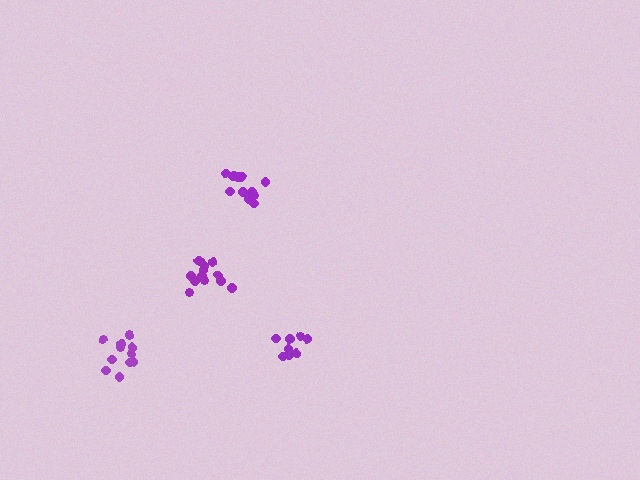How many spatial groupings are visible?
There are 4 spatial groupings.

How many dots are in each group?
Group 1: 11 dots, Group 2: 13 dots, Group 3: 12 dots, Group 4: 8 dots (44 total).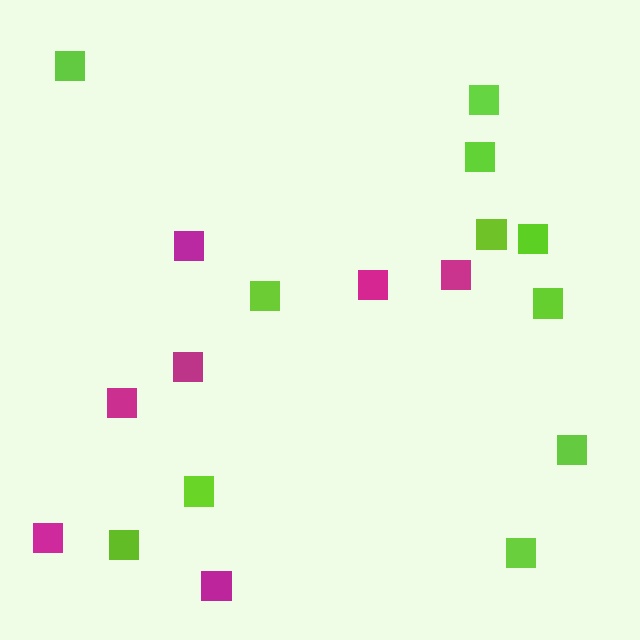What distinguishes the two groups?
There are 2 groups: one group of lime squares (11) and one group of magenta squares (7).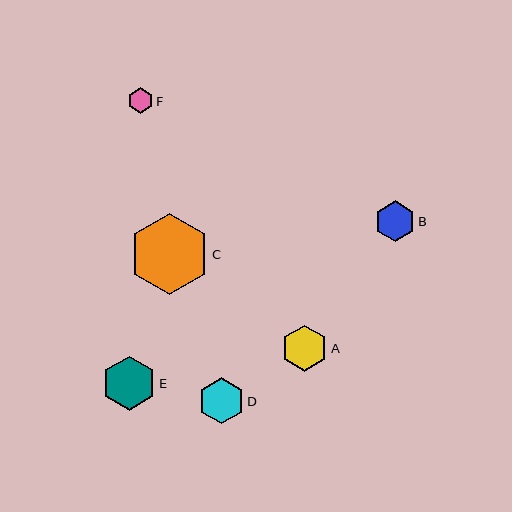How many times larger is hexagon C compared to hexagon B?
Hexagon C is approximately 2.0 times the size of hexagon B.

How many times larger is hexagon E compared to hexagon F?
Hexagon E is approximately 2.1 times the size of hexagon F.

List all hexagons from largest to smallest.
From largest to smallest: C, E, D, A, B, F.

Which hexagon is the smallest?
Hexagon F is the smallest with a size of approximately 25 pixels.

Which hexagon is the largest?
Hexagon C is the largest with a size of approximately 80 pixels.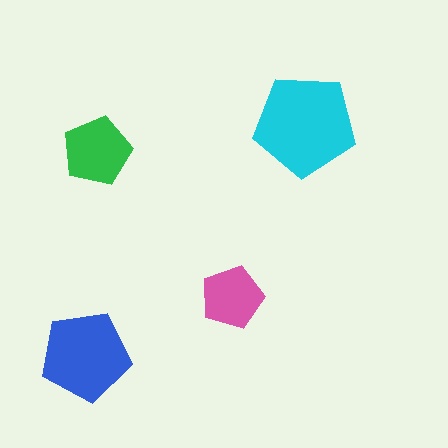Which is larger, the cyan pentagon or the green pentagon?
The cyan one.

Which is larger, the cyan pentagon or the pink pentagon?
The cyan one.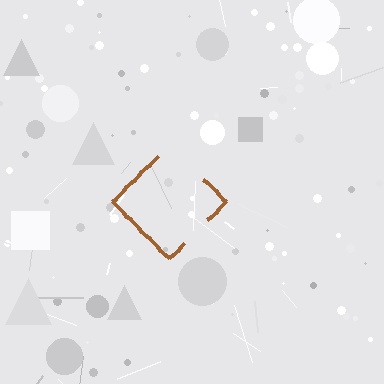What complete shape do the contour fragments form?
The contour fragments form a diamond.